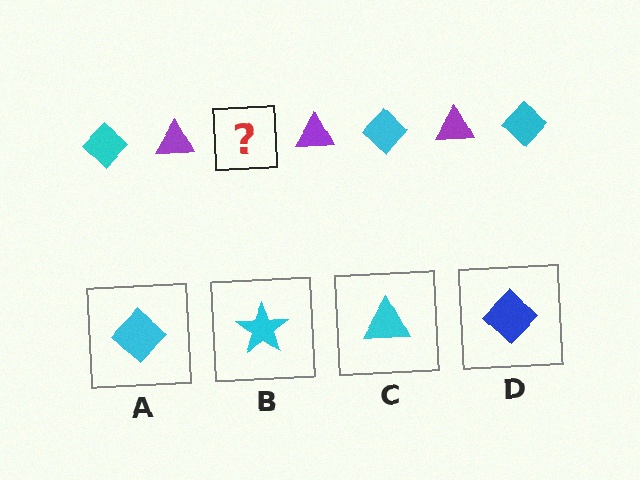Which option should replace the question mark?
Option A.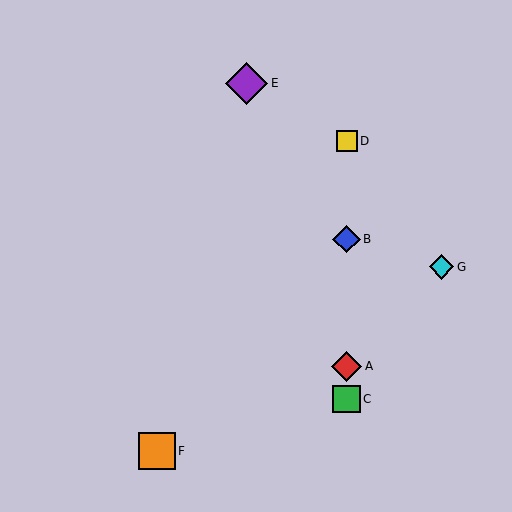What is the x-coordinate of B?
Object B is at x≈347.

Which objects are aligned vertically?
Objects A, B, C, D are aligned vertically.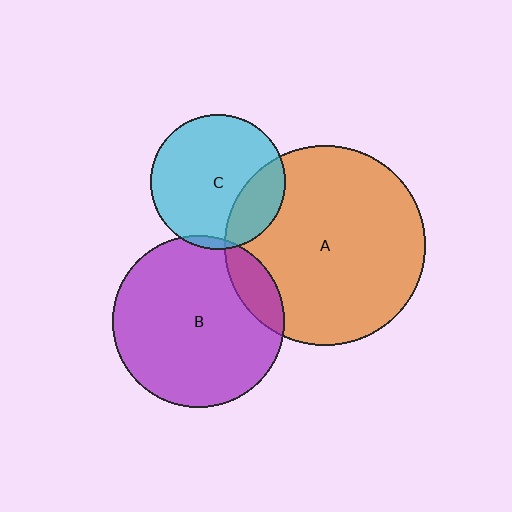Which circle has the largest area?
Circle A (orange).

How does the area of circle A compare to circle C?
Approximately 2.2 times.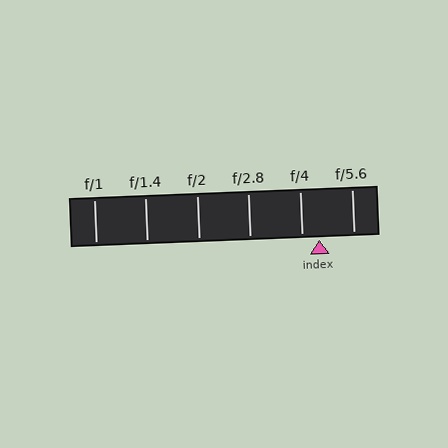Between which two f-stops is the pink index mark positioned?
The index mark is between f/4 and f/5.6.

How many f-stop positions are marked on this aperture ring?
There are 6 f-stop positions marked.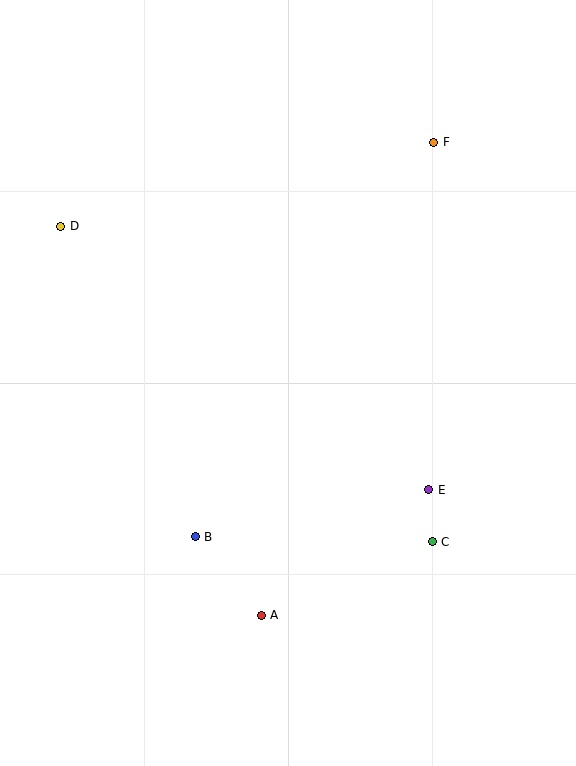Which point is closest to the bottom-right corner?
Point C is closest to the bottom-right corner.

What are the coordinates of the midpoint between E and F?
The midpoint between E and F is at (431, 316).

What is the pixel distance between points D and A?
The distance between D and A is 437 pixels.